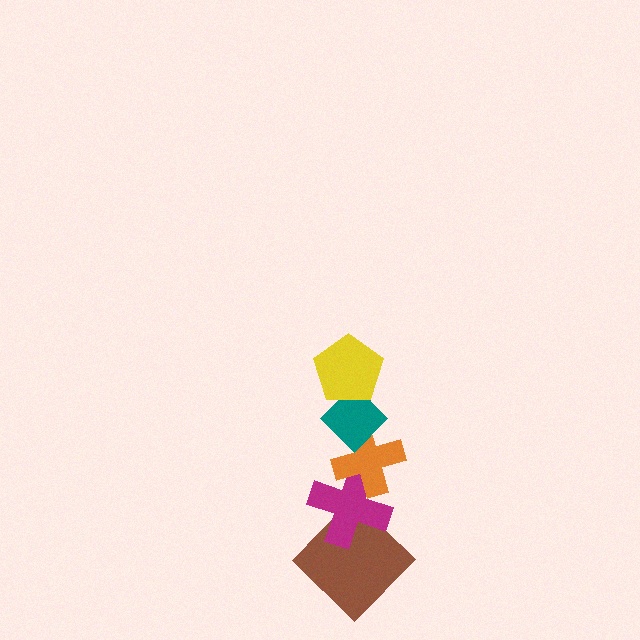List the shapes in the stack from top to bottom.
From top to bottom: the yellow pentagon, the teal diamond, the orange cross, the magenta cross, the brown diamond.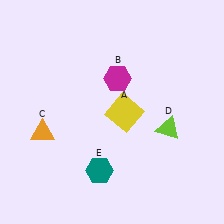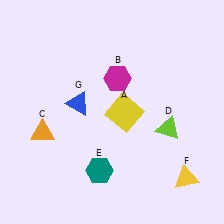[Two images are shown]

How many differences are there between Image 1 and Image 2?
There are 2 differences between the two images.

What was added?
A yellow triangle (F), a blue triangle (G) were added in Image 2.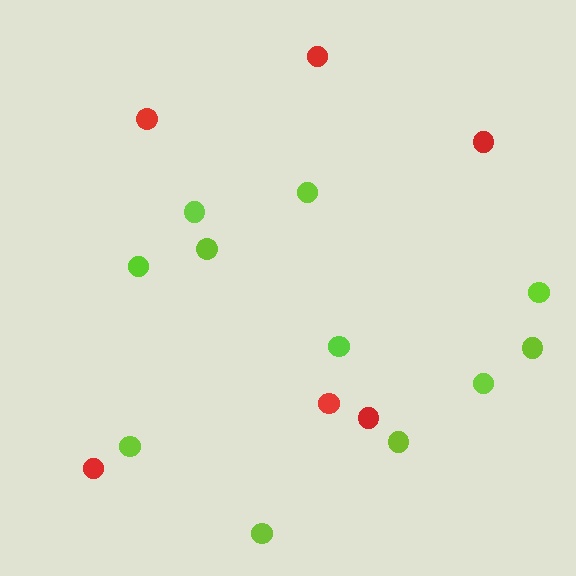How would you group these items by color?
There are 2 groups: one group of red circles (6) and one group of lime circles (11).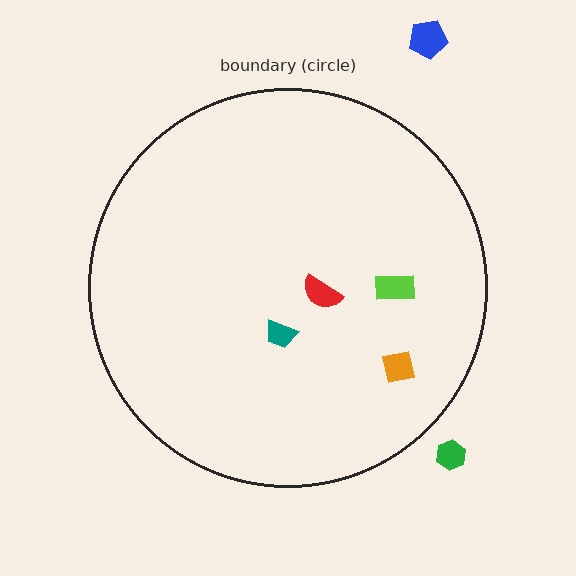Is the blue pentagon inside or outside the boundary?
Outside.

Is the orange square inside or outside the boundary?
Inside.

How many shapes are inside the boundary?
4 inside, 2 outside.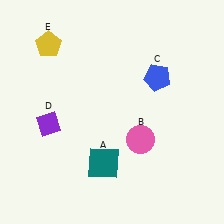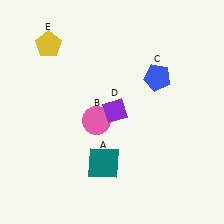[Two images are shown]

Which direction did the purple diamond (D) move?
The purple diamond (D) moved right.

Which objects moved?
The objects that moved are: the pink circle (B), the purple diamond (D).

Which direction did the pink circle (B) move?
The pink circle (B) moved left.